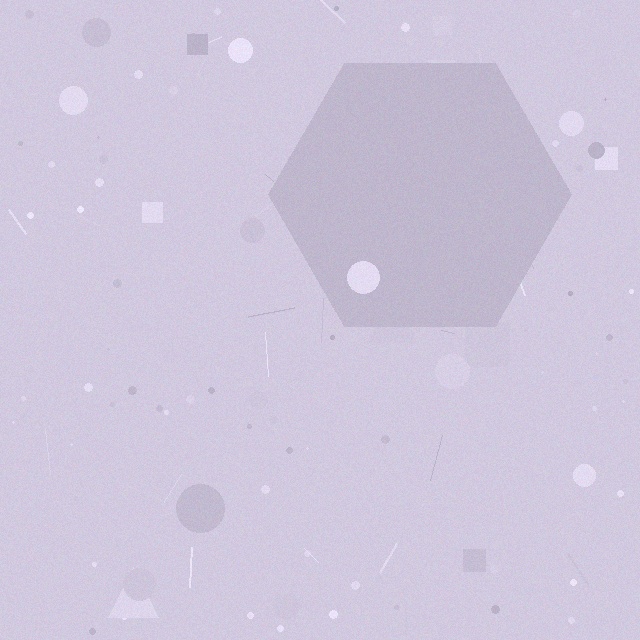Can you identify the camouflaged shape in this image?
The camouflaged shape is a hexagon.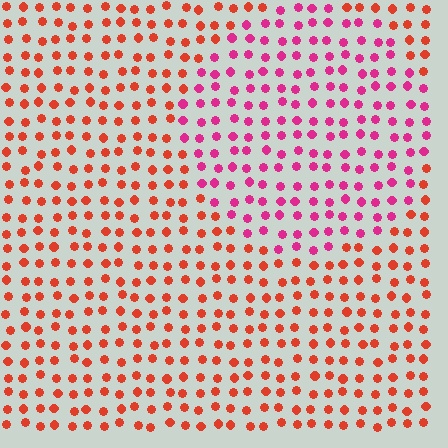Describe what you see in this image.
The image is filled with small red elements in a uniform arrangement. A circle-shaped region is visible where the elements are tinted to a slightly different hue, forming a subtle color boundary.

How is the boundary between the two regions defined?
The boundary is defined purely by a slight shift in hue (about 41 degrees). Spacing, size, and orientation are identical on both sides.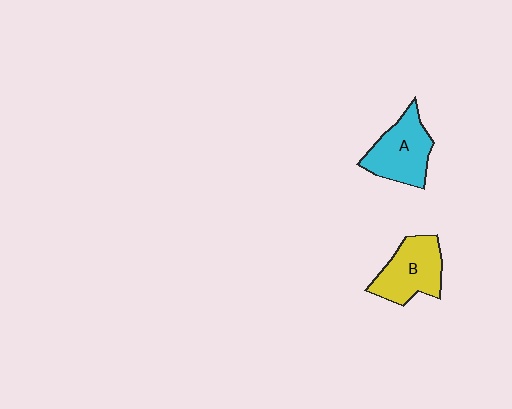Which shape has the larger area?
Shape A (cyan).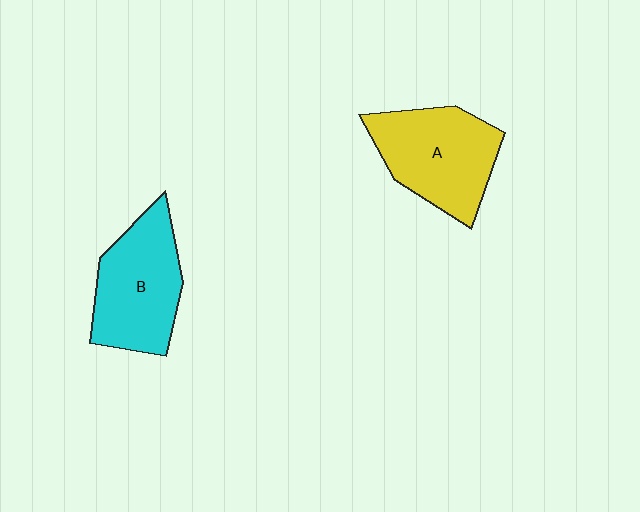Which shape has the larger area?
Shape A (yellow).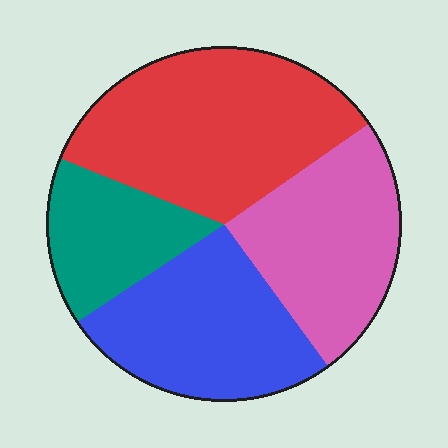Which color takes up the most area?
Red, at roughly 35%.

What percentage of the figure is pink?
Pink takes up about one quarter (1/4) of the figure.